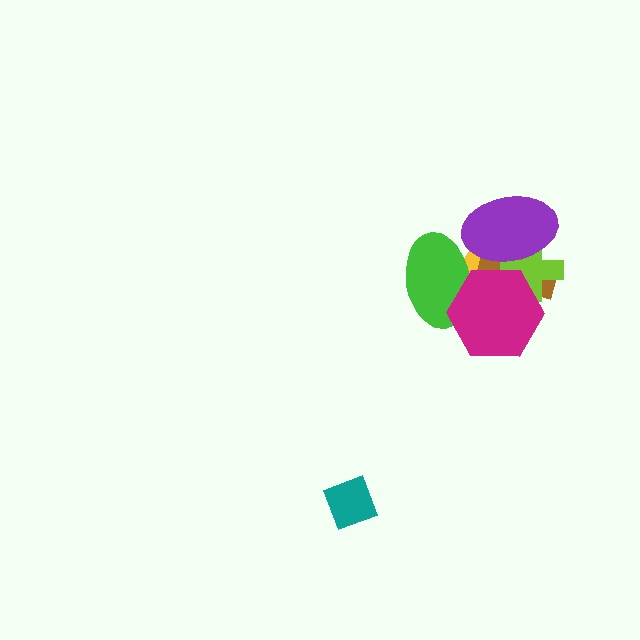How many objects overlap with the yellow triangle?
5 objects overlap with the yellow triangle.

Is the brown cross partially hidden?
Yes, it is partially covered by another shape.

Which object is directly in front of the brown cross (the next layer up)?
The lime cross is directly in front of the brown cross.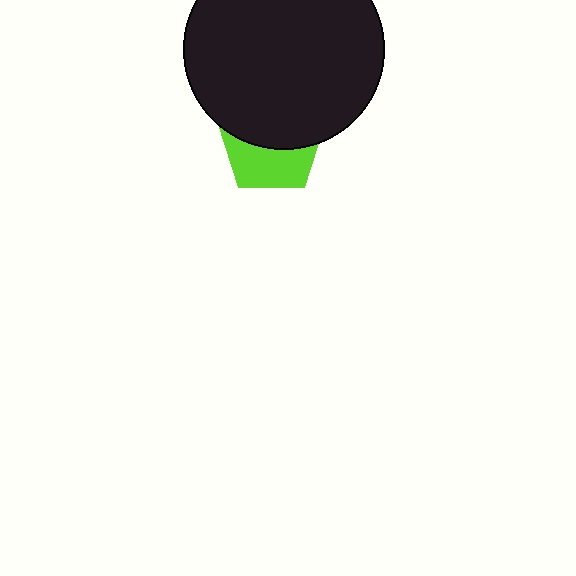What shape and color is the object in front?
The object in front is a black circle.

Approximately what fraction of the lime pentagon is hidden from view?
Roughly 54% of the lime pentagon is hidden behind the black circle.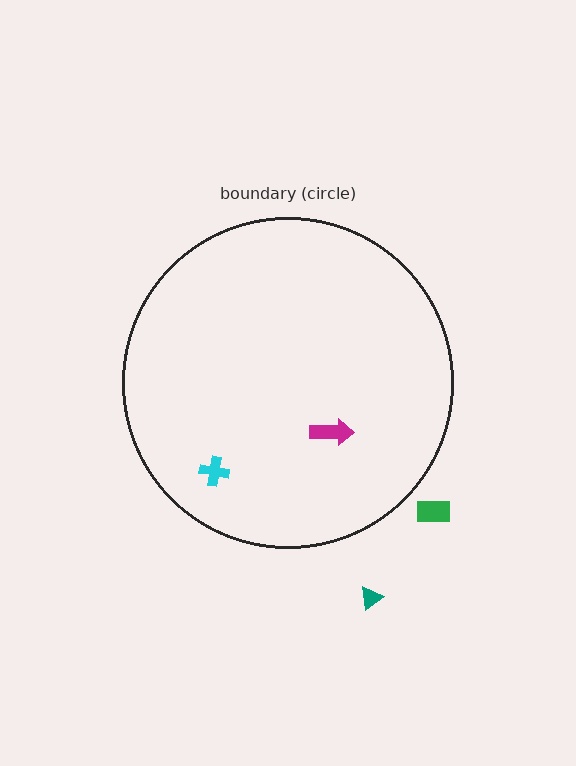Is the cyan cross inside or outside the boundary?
Inside.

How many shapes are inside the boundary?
2 inside, 2 outside.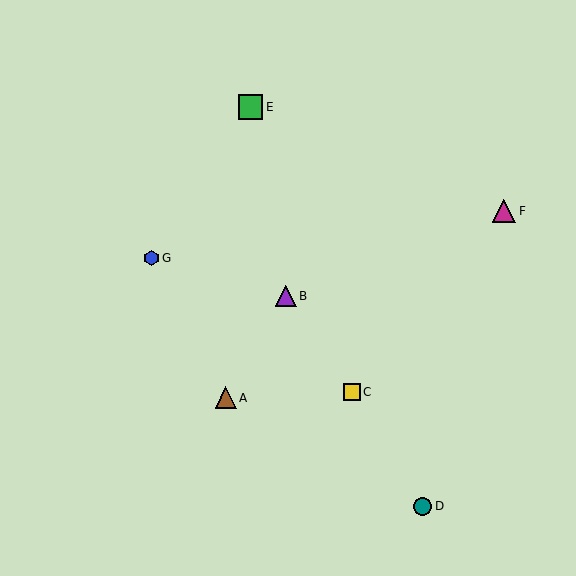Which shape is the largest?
The green square (labeled E) is the largest.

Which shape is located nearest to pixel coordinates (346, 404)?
The yellow square (labeled C) at (352, 392) is nearest to that location.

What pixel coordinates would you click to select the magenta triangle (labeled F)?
Click at (504, 211) to select the magenta triangle F.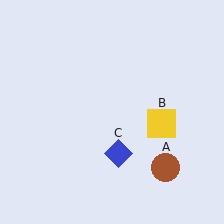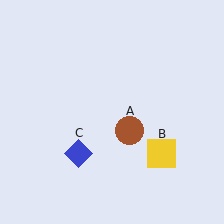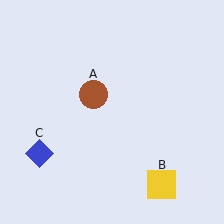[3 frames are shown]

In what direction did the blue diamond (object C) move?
The blue diamond (object C) moved left.